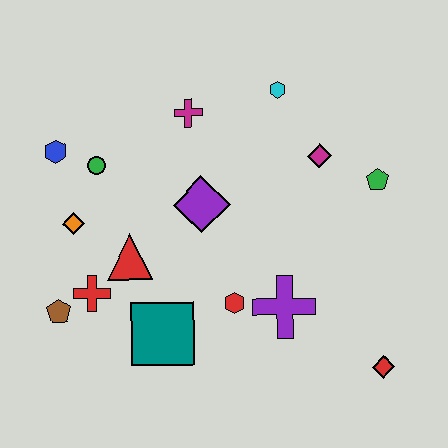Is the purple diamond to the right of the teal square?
Yes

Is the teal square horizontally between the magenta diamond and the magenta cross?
No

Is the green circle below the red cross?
No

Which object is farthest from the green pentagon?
The brown pentagon is farthest from the green pentagon.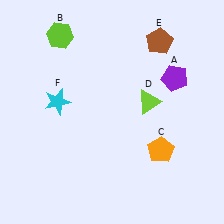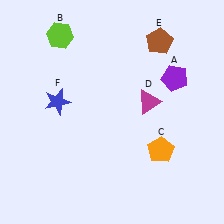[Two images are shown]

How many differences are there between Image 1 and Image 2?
There are 2 differences between the two images.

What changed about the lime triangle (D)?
In Image 1, D is lime. In Image 2, it changed to magenta.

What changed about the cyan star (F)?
In Image 1, F is cyan. In Image 2, it changed to blue.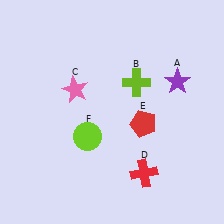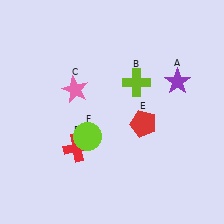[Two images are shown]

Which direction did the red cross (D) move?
The red cross (D) moved left.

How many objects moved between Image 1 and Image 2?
1 object moved between the two images.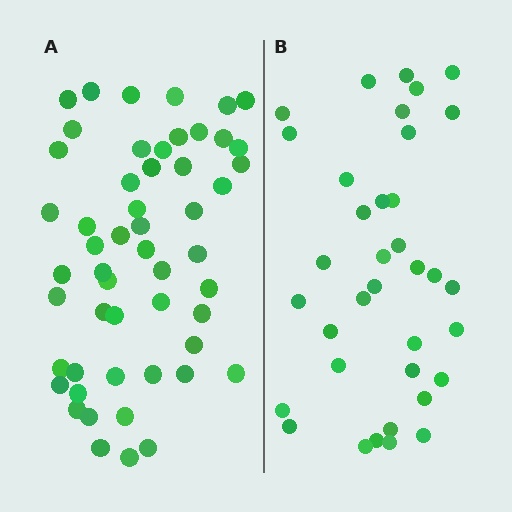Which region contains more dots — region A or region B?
Region A (the left region) has more dots.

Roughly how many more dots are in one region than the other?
Region A has approximately 15 more dots than region B.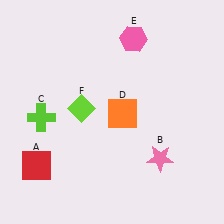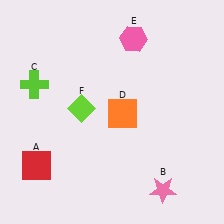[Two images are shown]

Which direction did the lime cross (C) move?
The lime cross (C) moved up.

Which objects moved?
The objects that moved are: the pink star (B), the lime cross (C).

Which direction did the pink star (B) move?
The pink star (B) moved down.